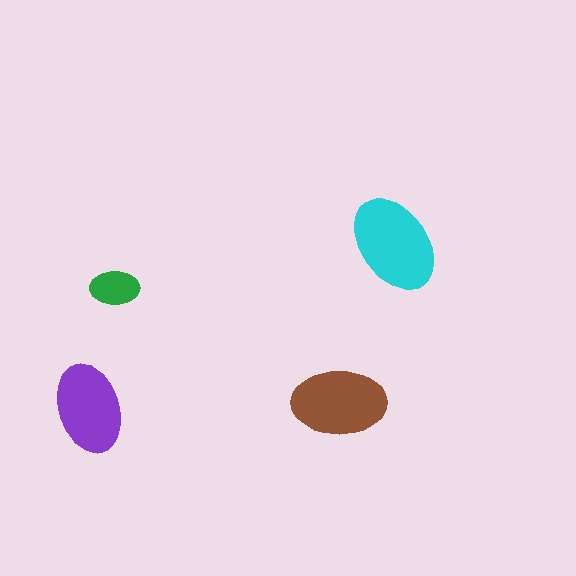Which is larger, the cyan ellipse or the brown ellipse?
The cyan one.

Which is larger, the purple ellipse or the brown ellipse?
The brown one.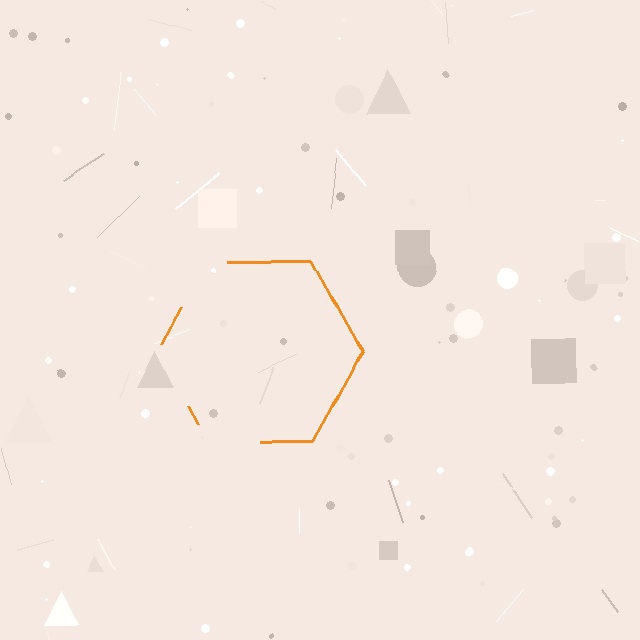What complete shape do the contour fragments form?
The contour fragments form a hexagon.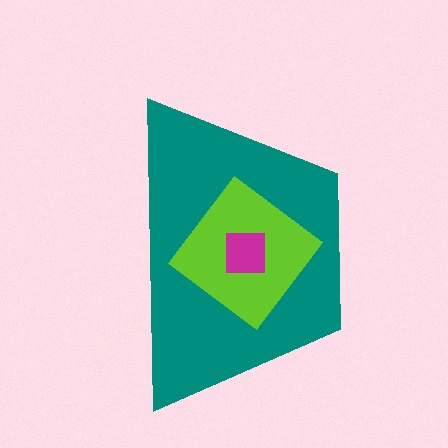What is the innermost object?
The magenta square.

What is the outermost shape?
The teal trapezoid.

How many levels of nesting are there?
3.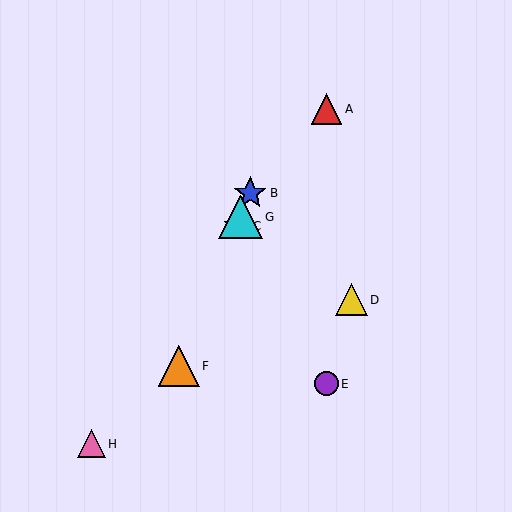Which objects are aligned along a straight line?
Objects B, C, F, G are aligned along a straight line.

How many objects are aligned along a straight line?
4 objects (B, C, F, G) are aligned along a straight line.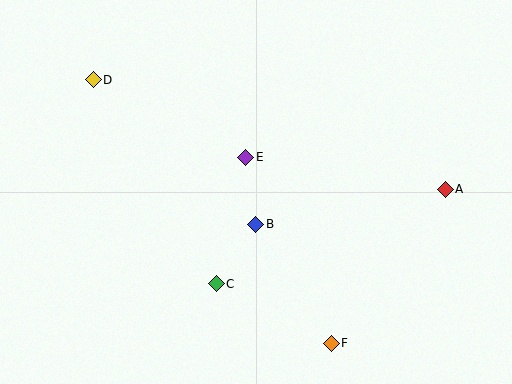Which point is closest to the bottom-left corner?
Point C is closest to the bottom-left corner.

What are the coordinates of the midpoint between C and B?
The midpoint between C and B is at (236, 254).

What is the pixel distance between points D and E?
The distance between D and E is 171 pixels.